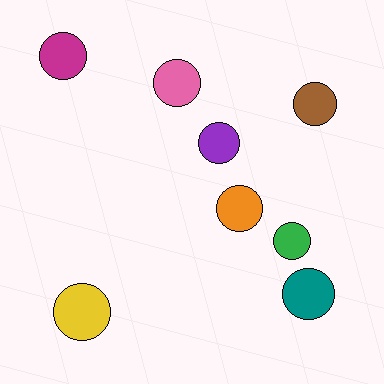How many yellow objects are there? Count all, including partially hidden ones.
There is 1 yellow object.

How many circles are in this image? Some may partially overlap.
There are 8 circles.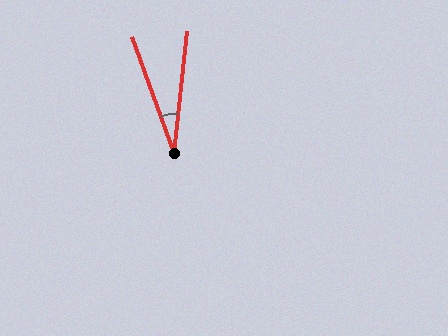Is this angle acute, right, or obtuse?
It is acute.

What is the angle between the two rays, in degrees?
Approximately 26 degrees.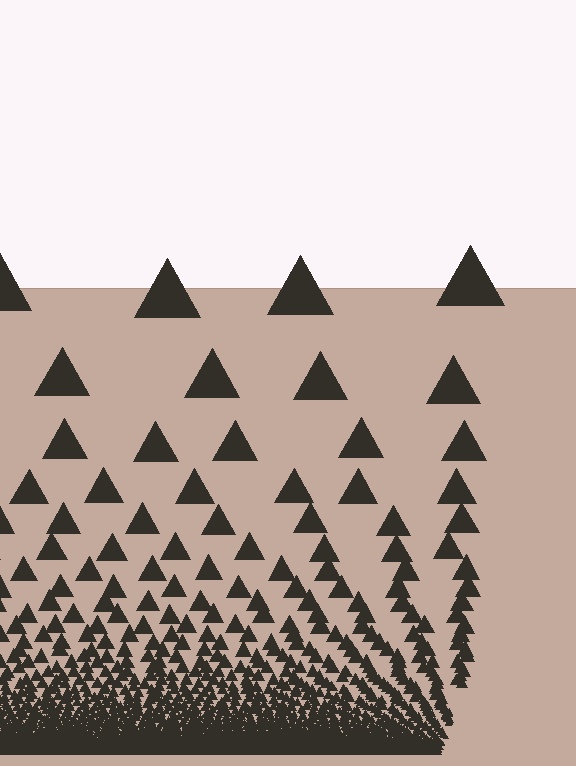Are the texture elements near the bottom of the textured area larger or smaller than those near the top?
Smaller. The gradient is inverted — elements near the bottom are smaller and denser.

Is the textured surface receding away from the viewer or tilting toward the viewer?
The surface appears to tilt toward the viewer. Texture elements get larger and sparser toward the top.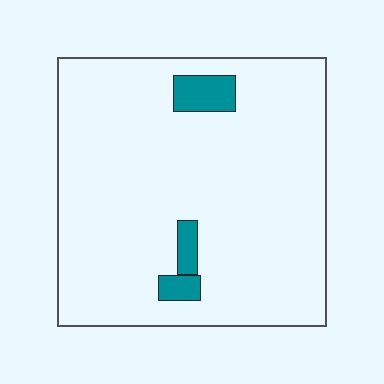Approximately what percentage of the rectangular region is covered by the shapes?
Approximately 5%.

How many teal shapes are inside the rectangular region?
3.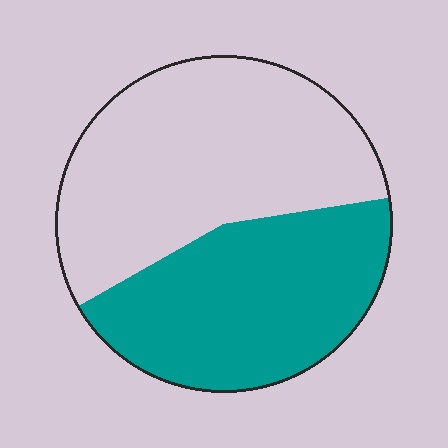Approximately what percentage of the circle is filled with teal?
Approximately 45%.